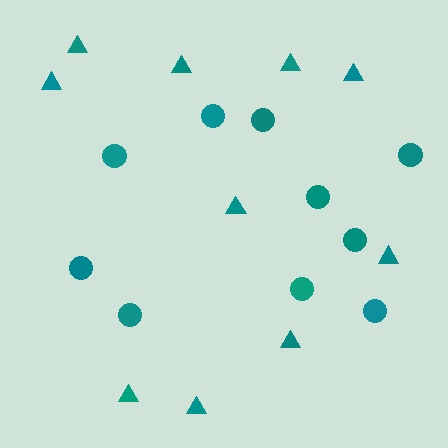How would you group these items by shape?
There are 2 groups: one group of circles (10) and one group of triangles (10).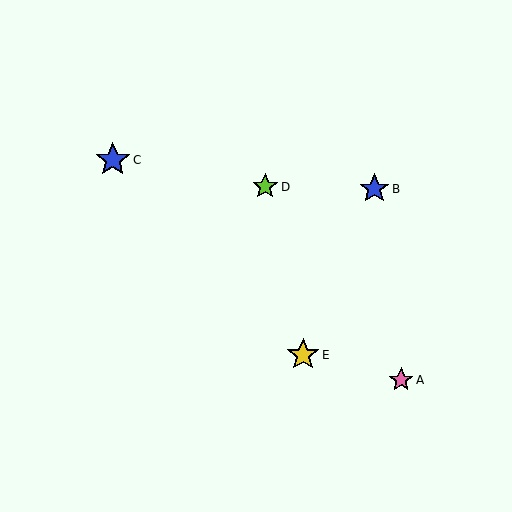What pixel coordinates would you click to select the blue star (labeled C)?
Click at (113, 160) to select the blue star C.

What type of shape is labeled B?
Shape B is a blue star.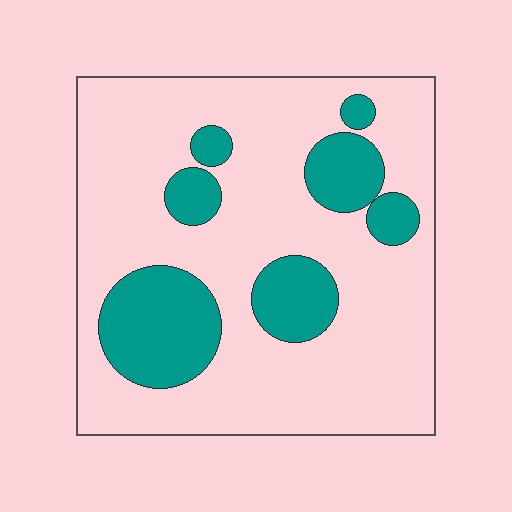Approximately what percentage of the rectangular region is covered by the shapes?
Approximately 25%.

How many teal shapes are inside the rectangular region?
7.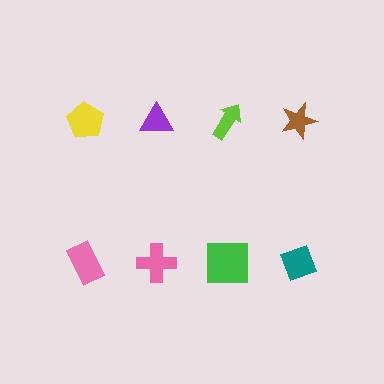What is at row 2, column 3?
A green square.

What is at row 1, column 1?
A yellow pentagon.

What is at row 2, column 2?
A pink cross.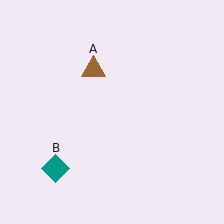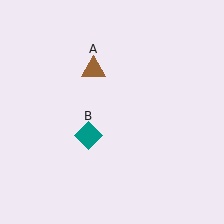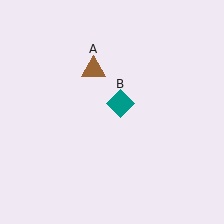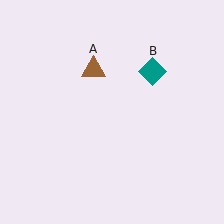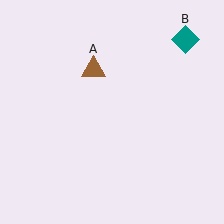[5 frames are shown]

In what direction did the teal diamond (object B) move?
The teal diamond (object B) moved up and to the right.